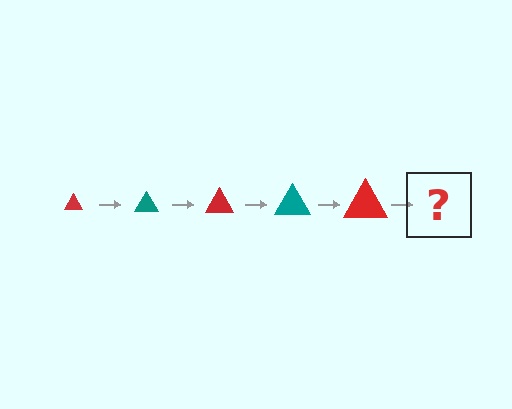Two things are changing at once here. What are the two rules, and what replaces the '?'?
The two rules are that the triangle grows larger each step and the color cycles through red and teal. The '?' should be a teal triangle, larger than the previous one.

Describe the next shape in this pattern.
It should be a teal triangle, larger than the previous one.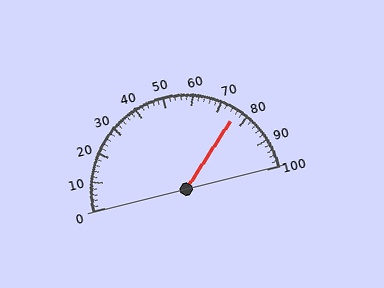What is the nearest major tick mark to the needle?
The nearest major tick mark is 80.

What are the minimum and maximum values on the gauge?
The gauge ranges from 0 to 100.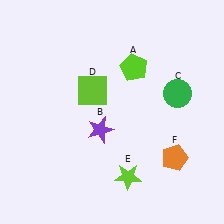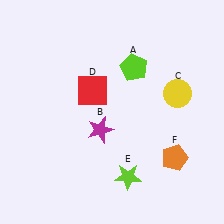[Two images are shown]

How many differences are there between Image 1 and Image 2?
There are 3 differences between the two images.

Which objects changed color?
B changed from purple to magenta. C changed from green to yellow. D changed from lime to red.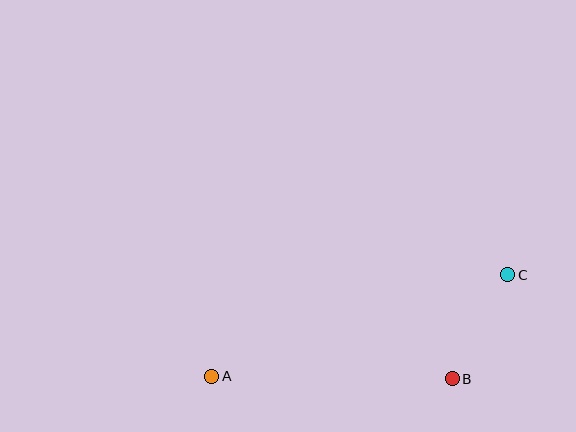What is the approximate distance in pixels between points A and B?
The distance between A and B is approximately 240 pixels.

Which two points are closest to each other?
Points B and C are closest to each other.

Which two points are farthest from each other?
Points A and C are farthest from each other.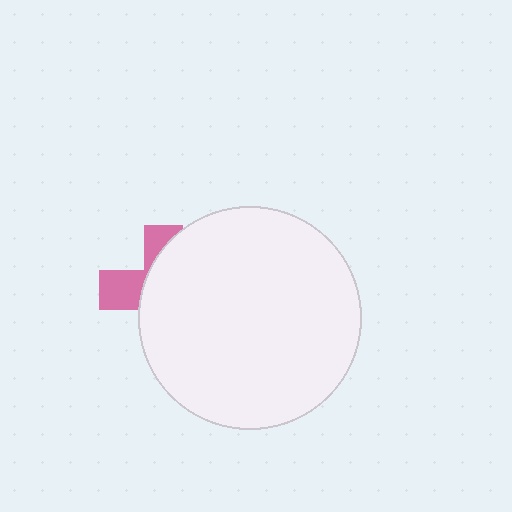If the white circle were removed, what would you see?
You would see the complete pink cross.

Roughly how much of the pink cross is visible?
A small part of it is visible (roughly 30%).